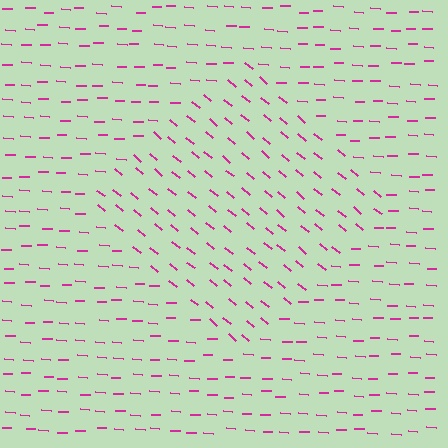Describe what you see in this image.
The image is filled with small magenta line segments. A diamond region in the image has lines oriented differently from the surrounding lines, creating a visible texture boundary.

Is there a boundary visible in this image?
Yes, there is a texture boundary formed by a change in line orientation.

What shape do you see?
I see a diamond.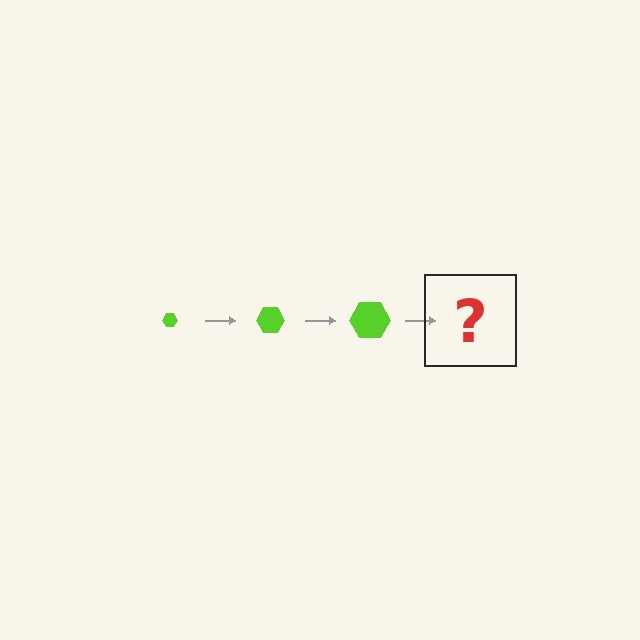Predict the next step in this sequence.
The next step is a lime hexagon, larger than the previous one.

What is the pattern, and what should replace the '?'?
The pattern is that the hexagon gets progressively larger each step. The '?' should be a lime hexagon, larger than the previous one.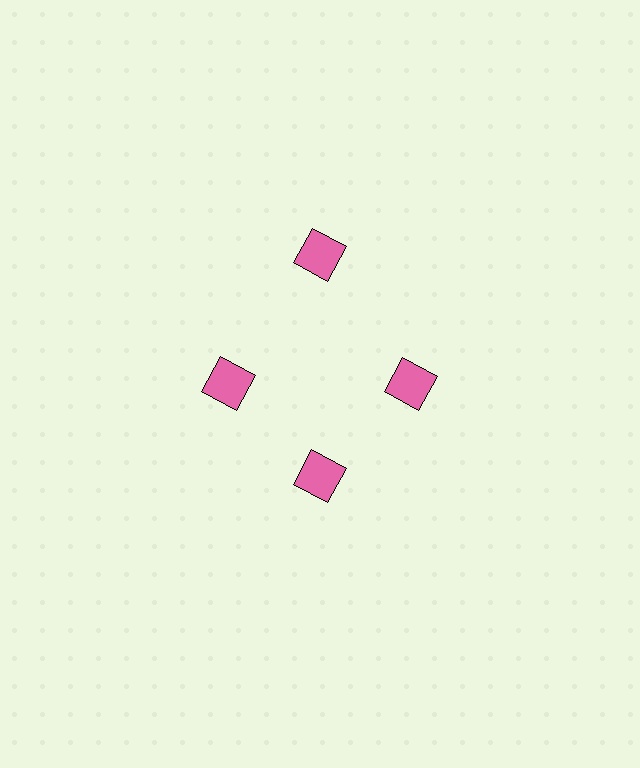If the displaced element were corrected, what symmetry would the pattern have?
It would have 4-fold rotational symmetry — the pattern would map onto itself every 90 degrees.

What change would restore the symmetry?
The symmetry would be restored by moving it inward, back onto the ring so that all 4 squares sit at equal angles and equal distance from the center.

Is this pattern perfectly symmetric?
No. The 4 pink squares are arranged in a ring, but one element near the 12 o'clock position is pushed outward from the center, breaking the 4-fold rotational symmetry.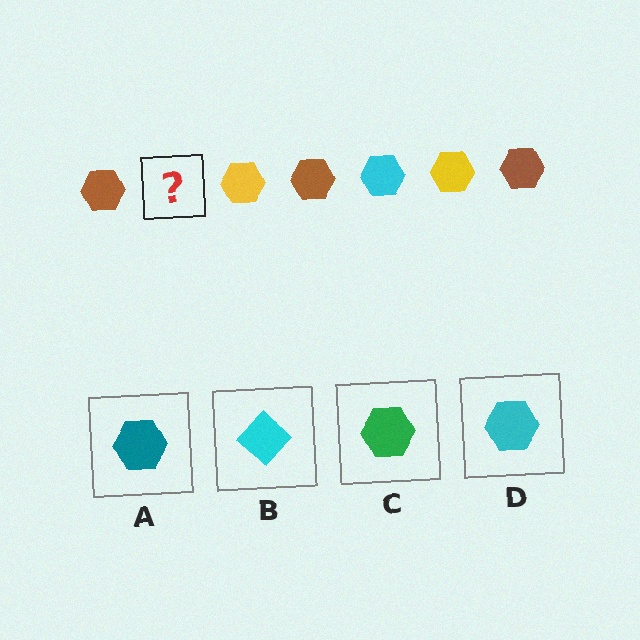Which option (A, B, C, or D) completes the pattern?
D.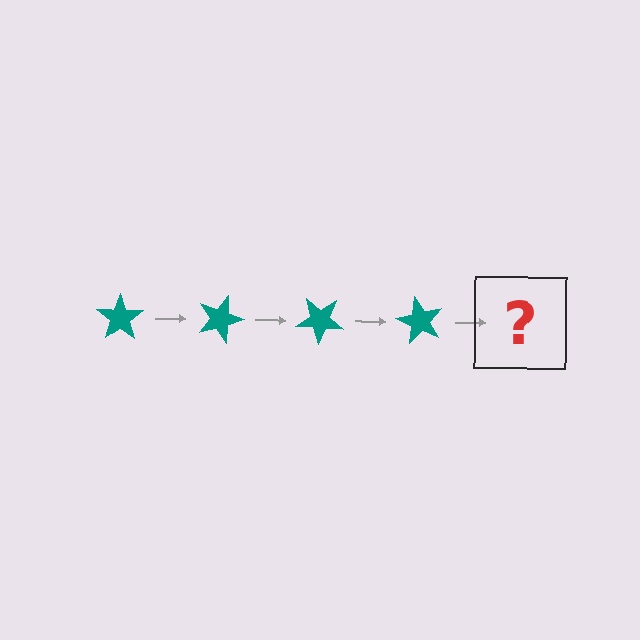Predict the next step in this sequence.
The next step is a teal star rotated 80 degrees.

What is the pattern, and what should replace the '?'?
The pattern is that the star rotates 20 degrees each step. The '?' should be a teal star rotated 80 degrees.